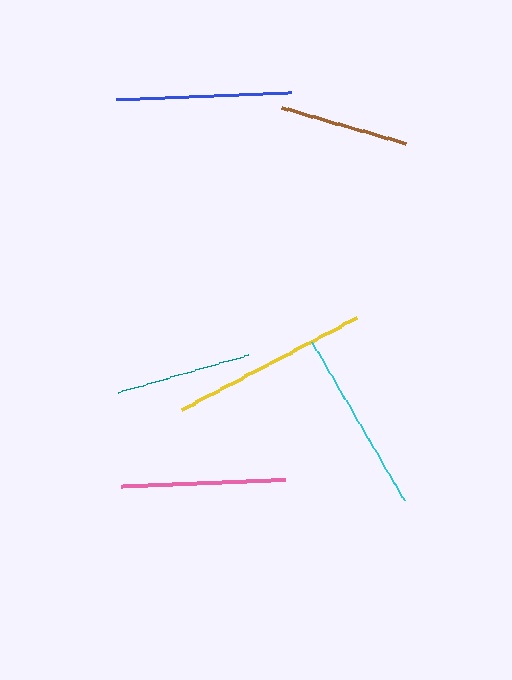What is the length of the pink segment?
The pink segment is approximately 164 pixels long.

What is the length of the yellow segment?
The yellow segment is approximately 198 pixels long.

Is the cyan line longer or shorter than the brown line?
The cyan line is longer than the brown line.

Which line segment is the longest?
The yellow line is the longest at approximately 198 pixels.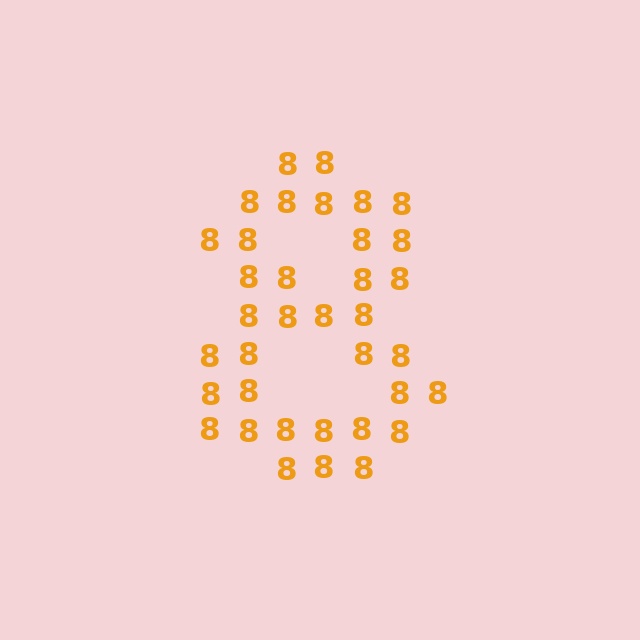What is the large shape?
The large shape is the digit 8.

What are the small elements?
The small elements are digit 8's.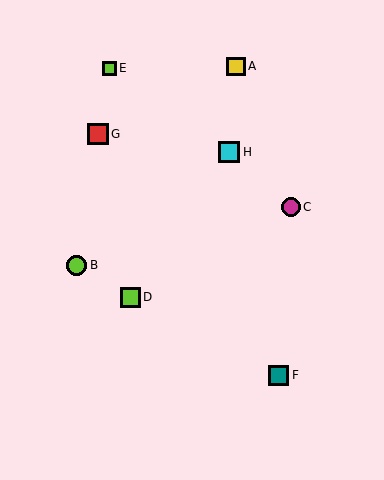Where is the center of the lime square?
The center of the lime square is at (130, 297).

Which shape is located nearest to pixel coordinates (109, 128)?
The red square (labeled G) at (98, 134) is nearest to that location.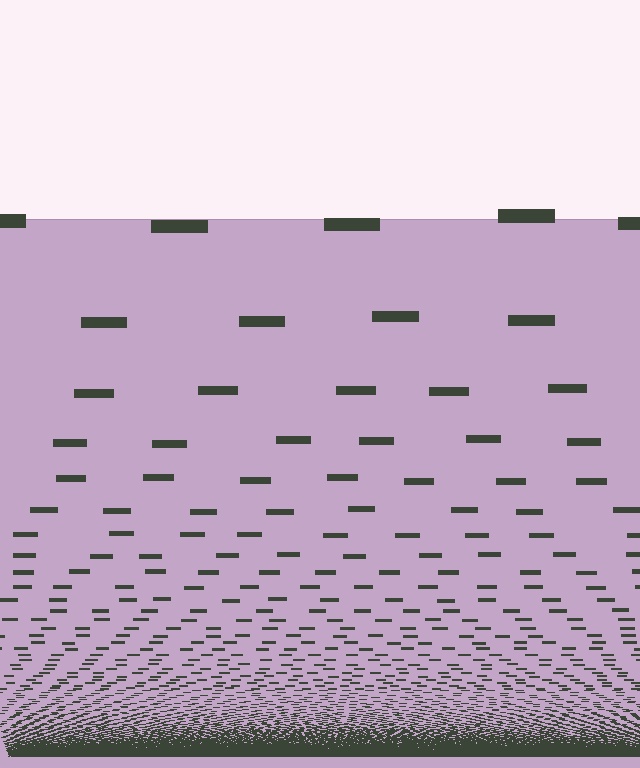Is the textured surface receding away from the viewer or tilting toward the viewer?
The surface appears to tilt toward the viewer. Texture elements get larger and sparser toward the top.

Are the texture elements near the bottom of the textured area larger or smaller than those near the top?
Smaller. The gradient is inverted — elements near the bottom are smaller and denser.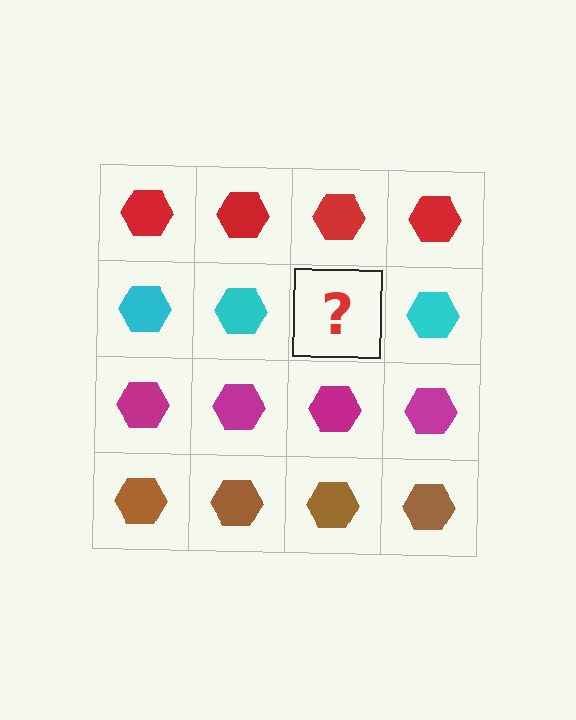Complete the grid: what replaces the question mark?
The question mark should be replaced with a cyan hexagon.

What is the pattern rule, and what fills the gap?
The rule is that each row has a consistent color. The gap should be filled with a cyan hexagon.